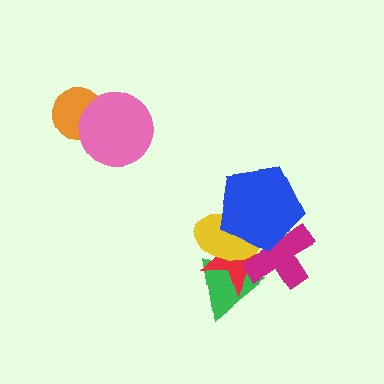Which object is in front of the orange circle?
The pink circle is in front of the orange circle.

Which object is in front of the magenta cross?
The blue pentagon is in front of the magenta cross.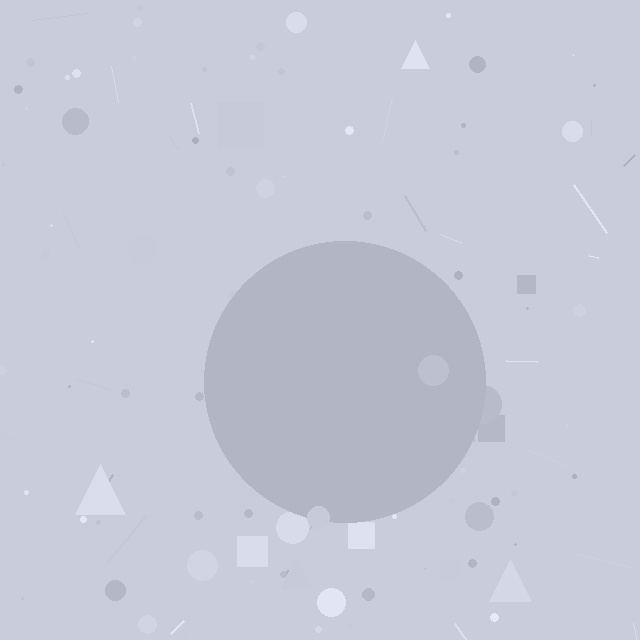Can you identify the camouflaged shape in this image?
The camouflaged shape is a circle.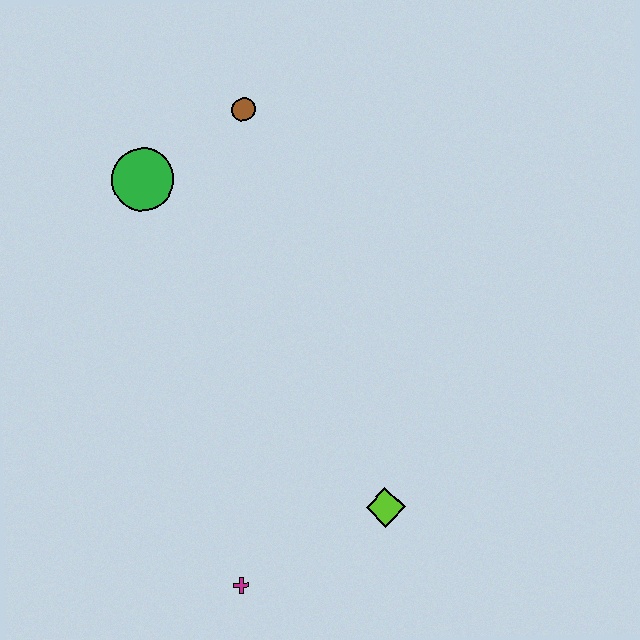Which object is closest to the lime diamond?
The magenta cross is closest to the lime diamond.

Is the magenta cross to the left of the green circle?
No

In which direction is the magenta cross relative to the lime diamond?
The magenta cross is to the left of the lime diamond.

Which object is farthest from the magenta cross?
The brown circle is farthest from the magenta cross.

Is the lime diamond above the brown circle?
No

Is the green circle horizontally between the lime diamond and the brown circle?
No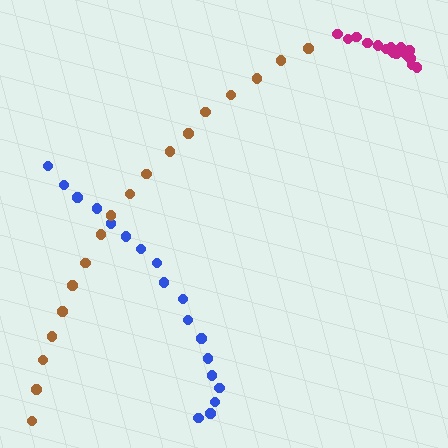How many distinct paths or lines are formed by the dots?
There are 3 distinct paths.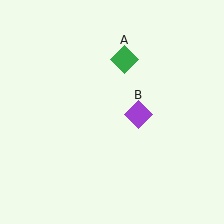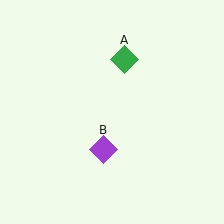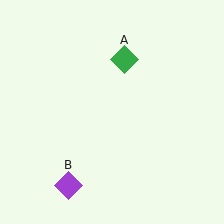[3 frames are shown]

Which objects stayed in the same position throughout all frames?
Green diamond (object A) remained stationary.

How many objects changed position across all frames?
1 object changed position: purple diamond (object B).